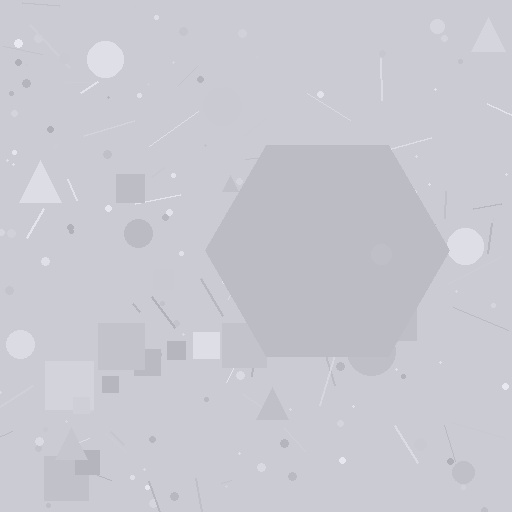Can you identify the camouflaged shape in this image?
The camouflaged shape is a hexagon.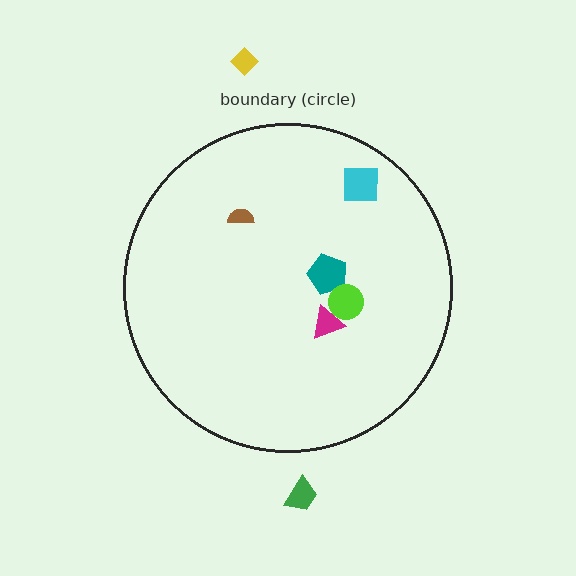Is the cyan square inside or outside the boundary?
Inside.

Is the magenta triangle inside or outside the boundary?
Inside.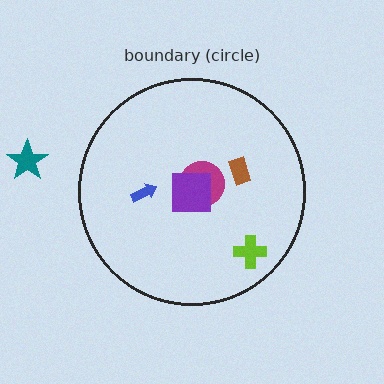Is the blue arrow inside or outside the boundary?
Inside.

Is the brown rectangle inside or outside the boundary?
Inside.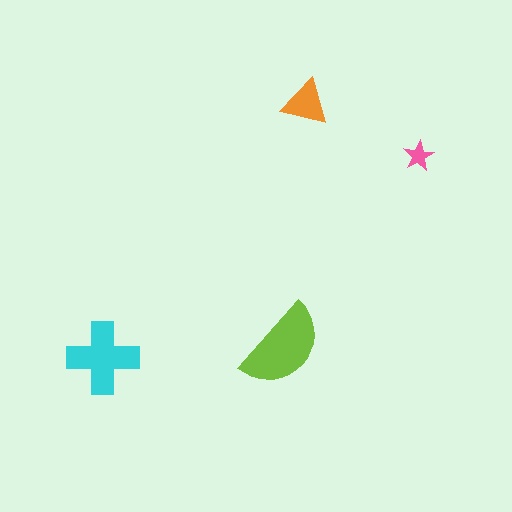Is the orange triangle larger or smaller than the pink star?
Larger.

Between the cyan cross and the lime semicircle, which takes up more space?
The lime semicircle.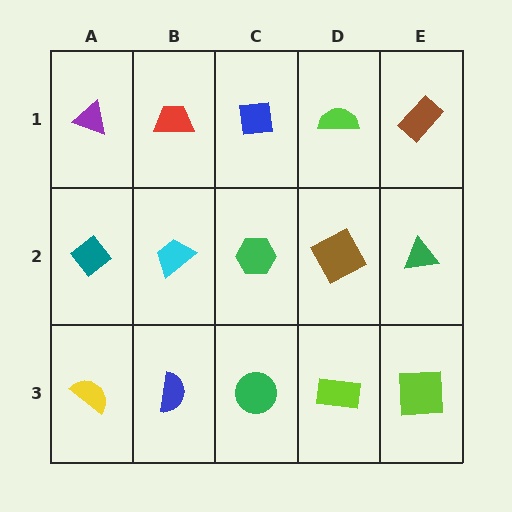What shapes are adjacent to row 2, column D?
A lime semicircle (row 1, column D), a lime rectangle (row 3, column D), a green hexagon (row 2, column C), a green triangle (row 2, column E).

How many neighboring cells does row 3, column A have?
2.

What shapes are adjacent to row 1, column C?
A green hexagon (row 2, column C), a red trapezoid (row 1, column B), a lime semicircle (row 1, column D).